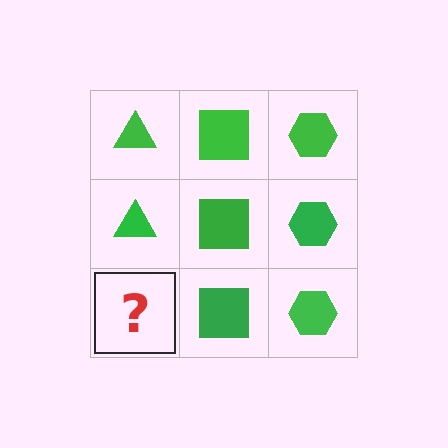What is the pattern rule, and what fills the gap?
The rule is that each column has a consistent shape. The gap should be filled with a green triangle.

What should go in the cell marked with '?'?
The missing cell should contain a green triangle.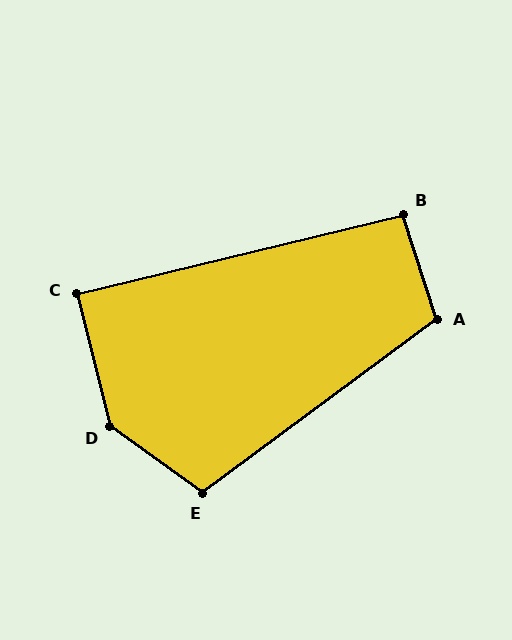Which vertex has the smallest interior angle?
C, at approximately 90 degrees.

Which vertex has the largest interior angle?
D, at approximately 139 degrees.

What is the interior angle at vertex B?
Approximately 94 degrees (approximately right).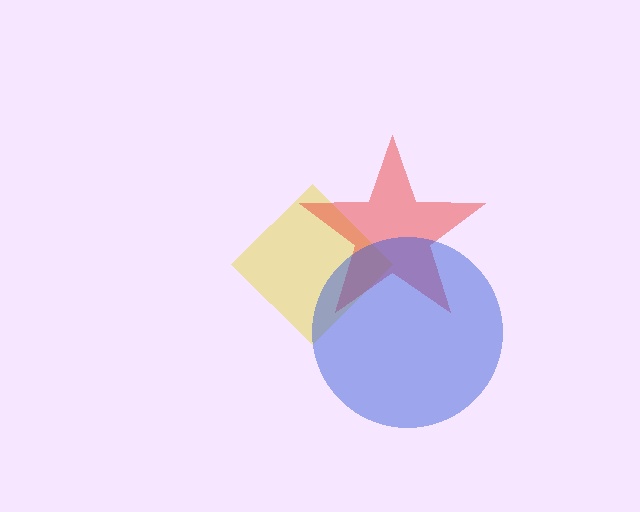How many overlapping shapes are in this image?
There are 3 overlapping shapes in the image.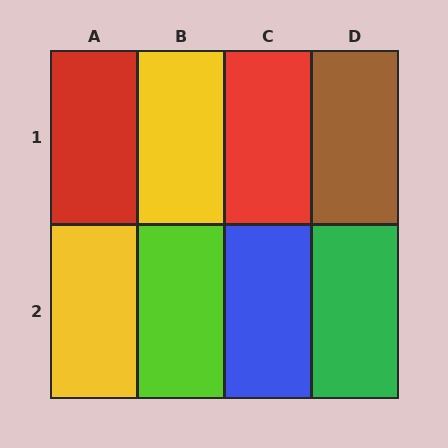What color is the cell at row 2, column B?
Lime.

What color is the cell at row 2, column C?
Blue.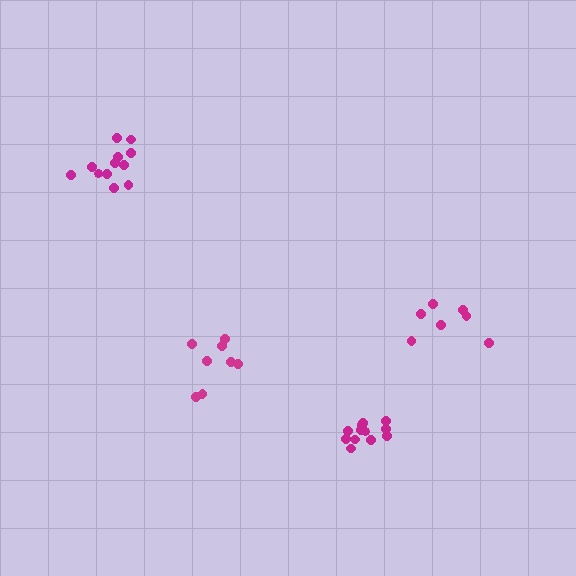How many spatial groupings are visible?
There are 4 spatial groupings.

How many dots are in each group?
Group 1: 7 dots, Group 2: 12 dots, Group 3: 8 dots, Group 4: 12 dots (39 total).